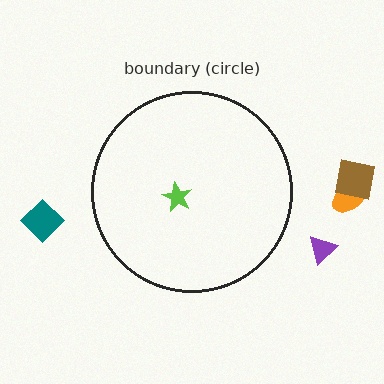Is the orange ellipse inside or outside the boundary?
Outside.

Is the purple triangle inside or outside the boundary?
Outside.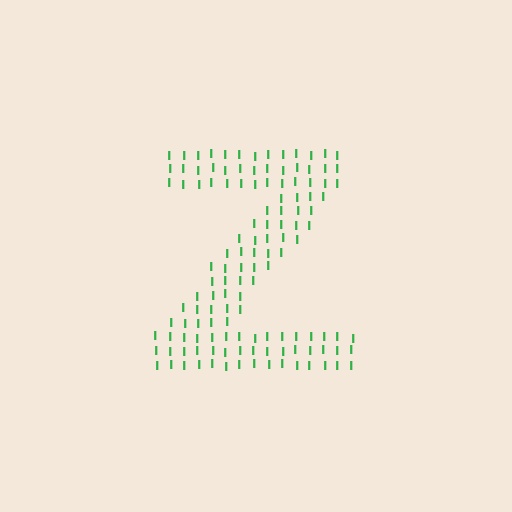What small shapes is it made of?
It is made of small letter I's.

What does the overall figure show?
The overall figure shows the letter Z.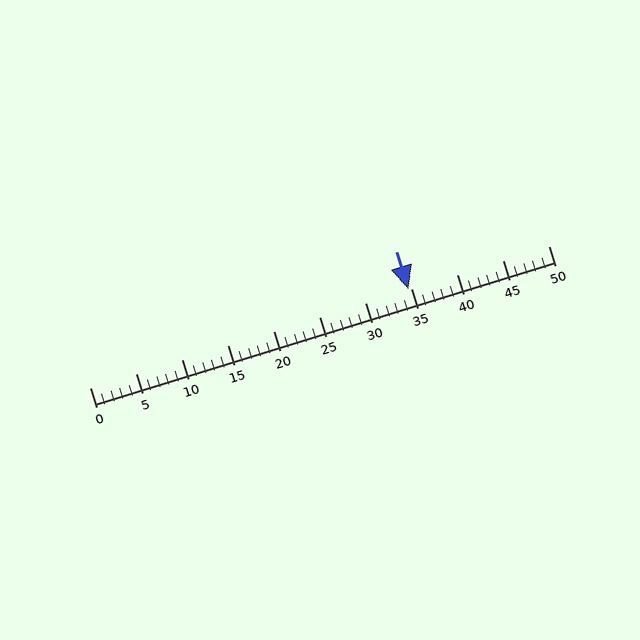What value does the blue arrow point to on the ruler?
The blue arrow points to approximately 35.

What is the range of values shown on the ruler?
The ruler shows values from 0 to 50.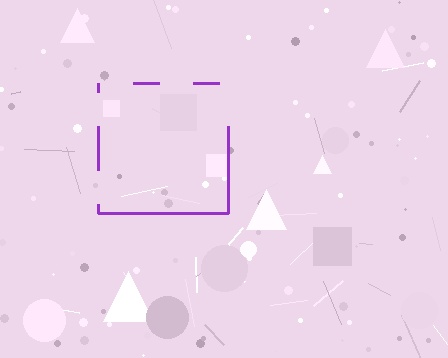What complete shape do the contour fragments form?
The contour fragments form a square.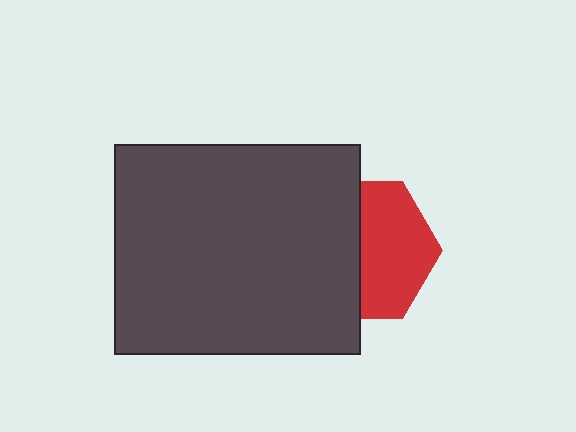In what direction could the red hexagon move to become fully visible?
The red hexagon could move right. That would shift it out from behind the dark gray rectangle entirely.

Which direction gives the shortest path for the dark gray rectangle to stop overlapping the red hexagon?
Moving left gives the shortest separation.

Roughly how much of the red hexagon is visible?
About half of it is visible (roughly 51%).